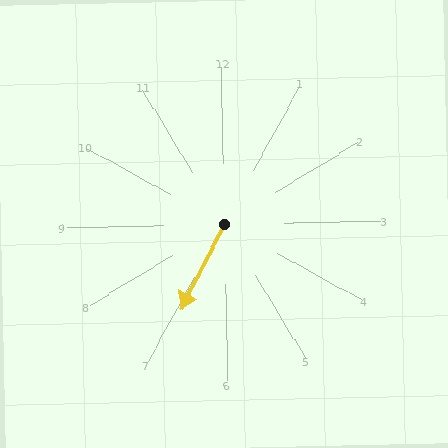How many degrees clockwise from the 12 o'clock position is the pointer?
Approximately 208 degrees.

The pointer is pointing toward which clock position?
Roughly 7 o'clock.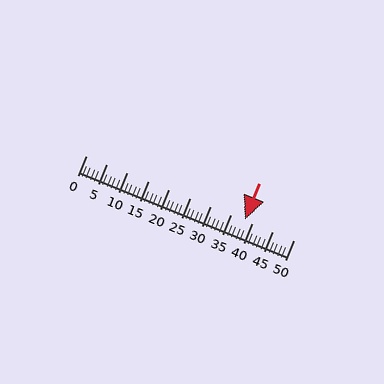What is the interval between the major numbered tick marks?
The major tick marks are spaced 5 units apart.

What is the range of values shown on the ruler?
The ruler shows values from 0 to 50.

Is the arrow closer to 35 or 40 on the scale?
The arrow is closer to 40.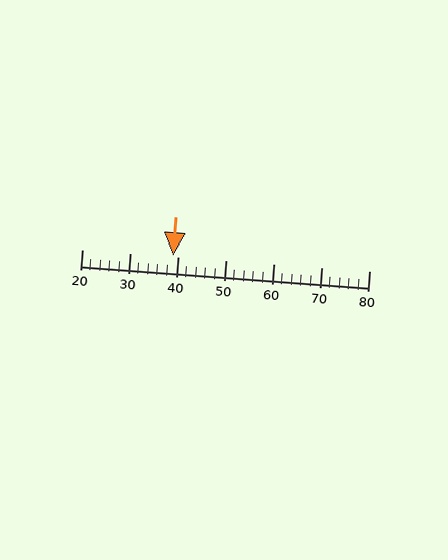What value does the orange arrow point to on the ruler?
The orange arrow points to approximately 39.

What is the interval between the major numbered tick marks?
The major tick marks are spaced 10 units apart.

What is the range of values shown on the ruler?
The ruler shows values from 20 to 80.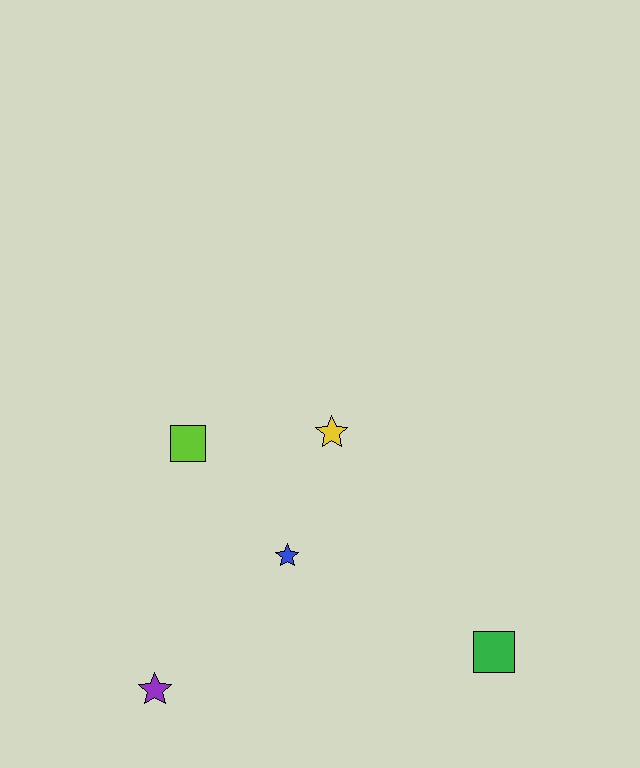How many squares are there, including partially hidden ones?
There are 2 squares.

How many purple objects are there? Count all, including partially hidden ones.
There is 1 purple object.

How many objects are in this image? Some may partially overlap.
There are 5 objects.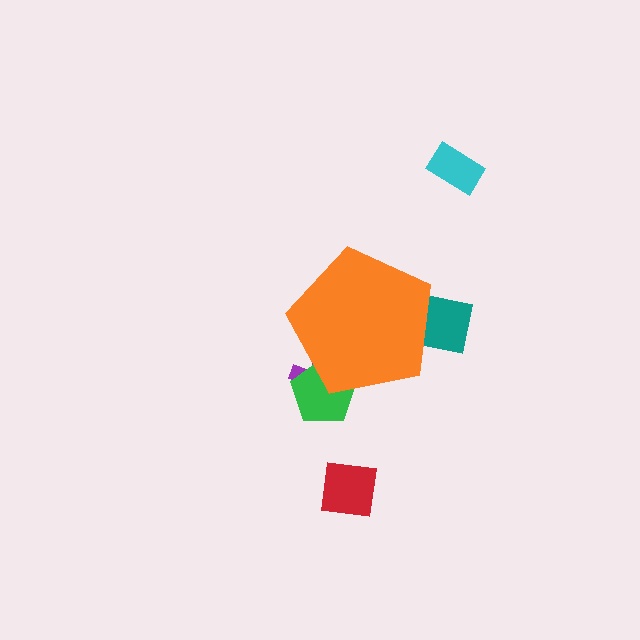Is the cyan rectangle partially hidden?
No, the cyan rectangle is fully visible.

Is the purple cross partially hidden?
Yes, the purple cross is partially hidden behind the orange pentagon.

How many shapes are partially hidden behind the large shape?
3 shapes are partially hidden.